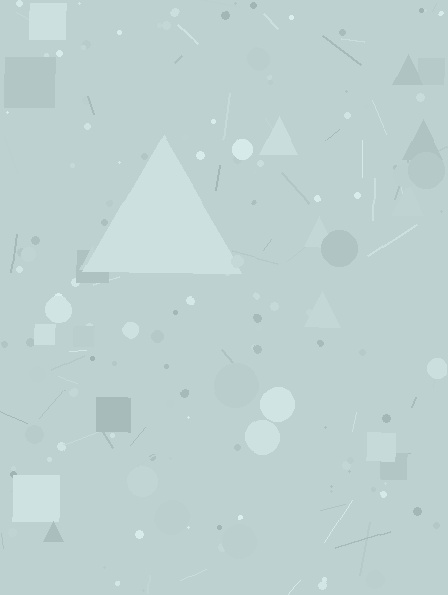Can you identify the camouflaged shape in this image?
The camouflaged shape is a triangle.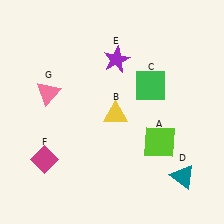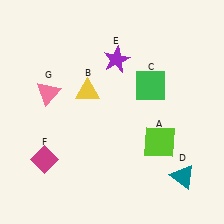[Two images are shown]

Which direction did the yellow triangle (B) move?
The yellow triangle (B) moved left.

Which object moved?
The yellow triangle (B) moved left.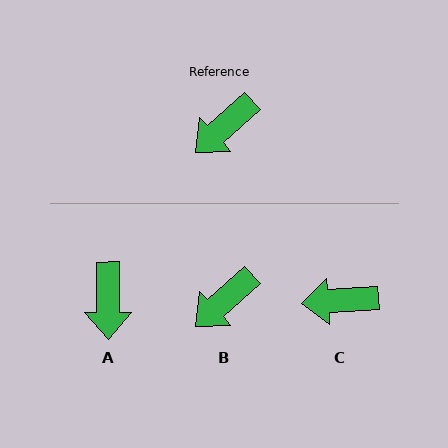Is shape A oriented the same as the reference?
No, it is off by about 48 degrees.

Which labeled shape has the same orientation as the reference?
B.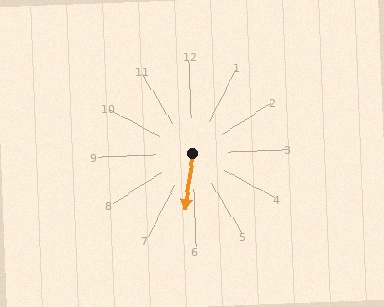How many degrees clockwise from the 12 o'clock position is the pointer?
Approximately 189 degrees.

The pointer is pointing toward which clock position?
Roughly 6 o'clock.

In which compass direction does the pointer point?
South.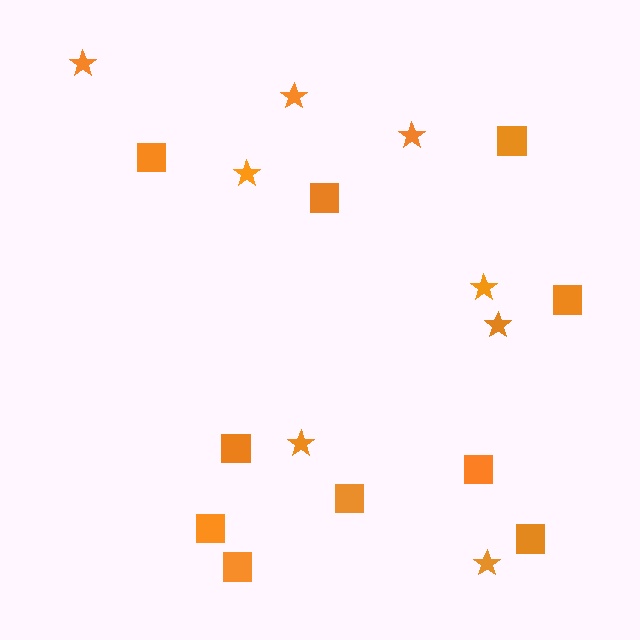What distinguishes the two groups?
There are 2 groups: one group of squares (10) and one group of stars (8).